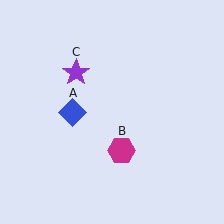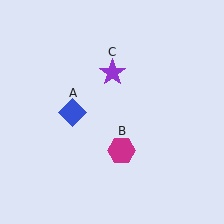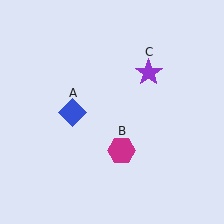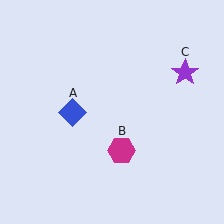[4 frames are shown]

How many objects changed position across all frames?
1 object changed position: purple star (object C).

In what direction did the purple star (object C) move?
The purple star (object C) moved right.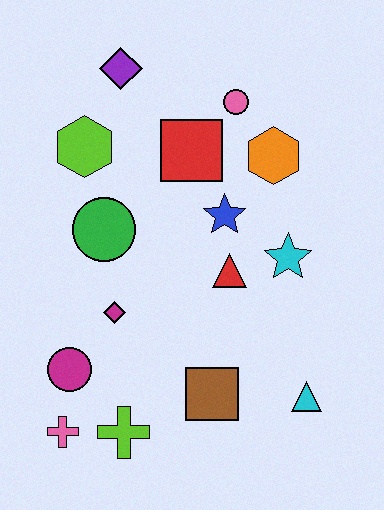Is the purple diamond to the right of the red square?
No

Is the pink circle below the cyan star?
No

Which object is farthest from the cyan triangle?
The purple diamond is farthest from the cyan triangle.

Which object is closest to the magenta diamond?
The magenta circle is closest to the magenta diamond.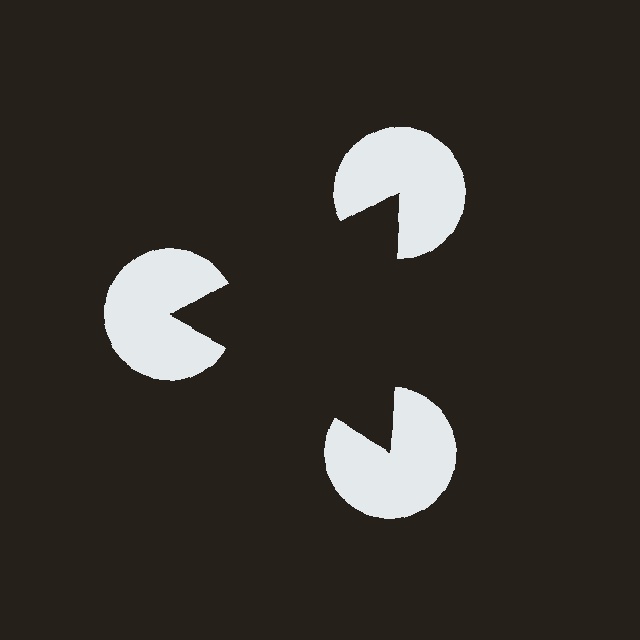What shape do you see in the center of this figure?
An illusory triangle — its edges are inferred from the aligned wedge cuts in the pac-man discs, not physically drawn.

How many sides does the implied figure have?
3 sides.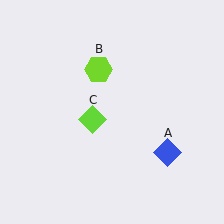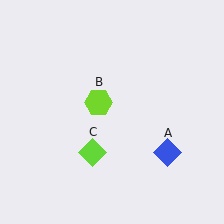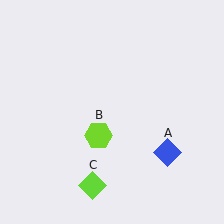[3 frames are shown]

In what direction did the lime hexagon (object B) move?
The lime hexagon (object B) moved down.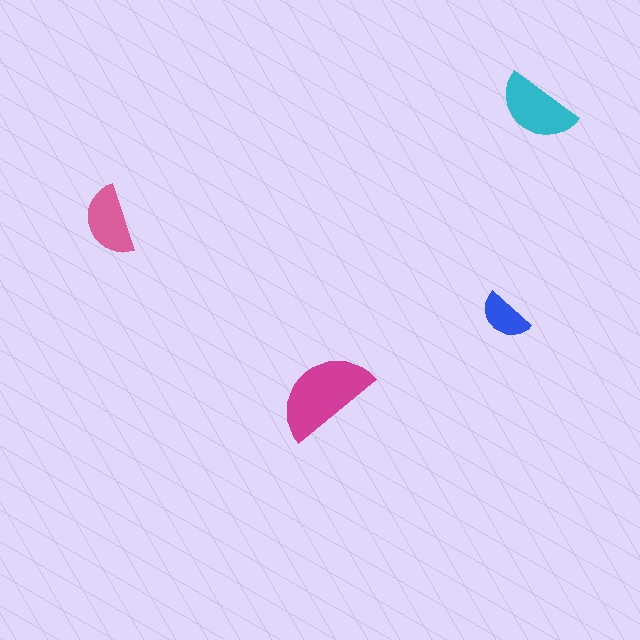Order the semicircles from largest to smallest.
the magenta one, the cyan one, the pink one, the blue one.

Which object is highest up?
The cyan semicircle is topmost.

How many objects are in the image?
There are 4 objects in the image.